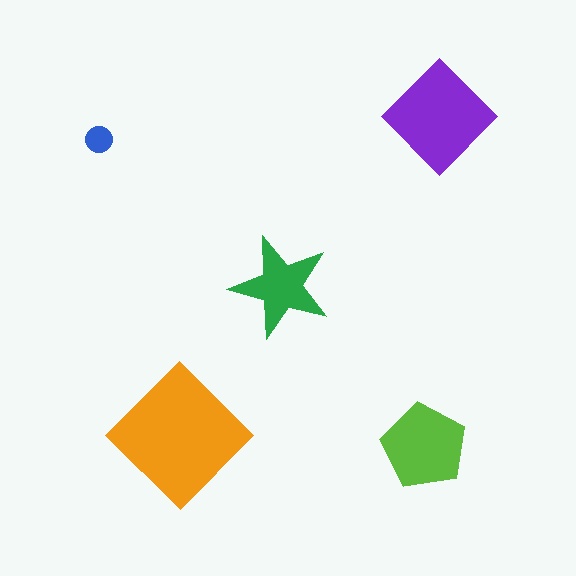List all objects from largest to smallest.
The orange diamond, the purple diamond, the lime pentagon, the green star, the blue circle.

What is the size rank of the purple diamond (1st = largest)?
2nd.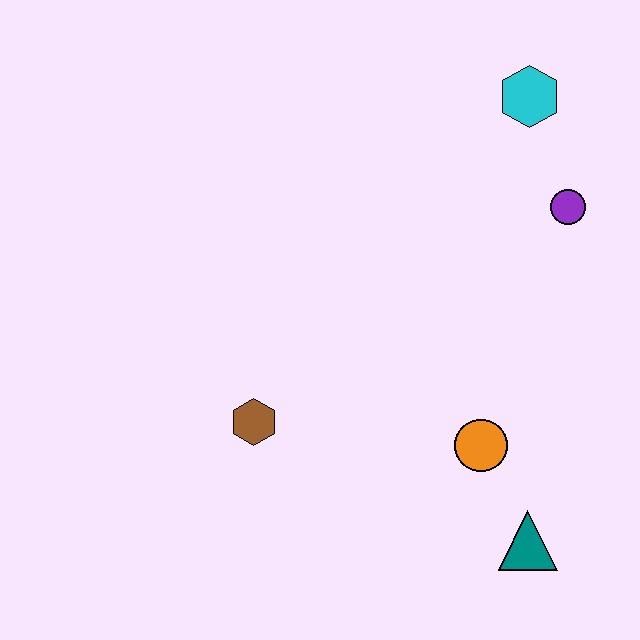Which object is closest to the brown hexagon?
The orange circle is closest to the brown hexagon.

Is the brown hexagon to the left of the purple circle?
Yes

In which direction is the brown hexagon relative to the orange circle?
The brown hexagon is to the left of the orange circle.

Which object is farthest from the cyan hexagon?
The teal triangle is farthest from the cyan hexagon.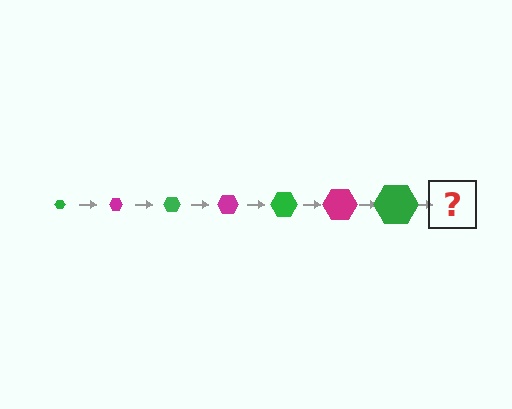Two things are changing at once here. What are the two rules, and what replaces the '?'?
The two rules are that the hexagon grows larger each step and the color cycles through green and magenta. The '?' should be a magenta hexagon, larger than the previous one.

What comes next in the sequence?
The next element should be a magenta hexagon, larger than the previous one.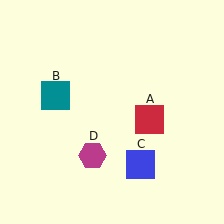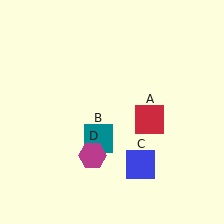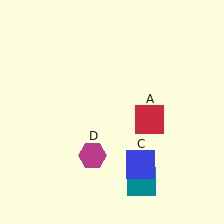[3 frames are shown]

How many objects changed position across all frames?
1 object changed position: teal square (object B).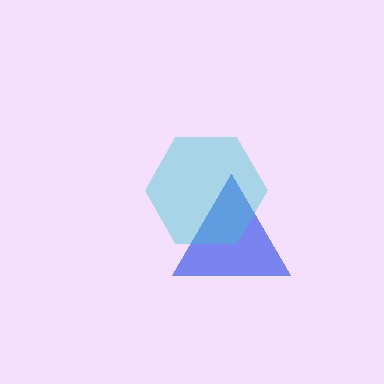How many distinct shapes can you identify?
There are 2 distinct shapes: a blue triangle, a cyan hexagon.